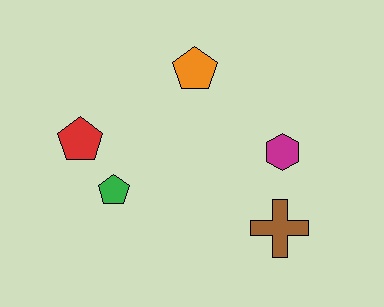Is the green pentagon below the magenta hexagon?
Yes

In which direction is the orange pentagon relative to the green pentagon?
The orange pentagon is above the green pentagon.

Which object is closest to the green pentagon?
The red pentagon is closest to the green pentagon.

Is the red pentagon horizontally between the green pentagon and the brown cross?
No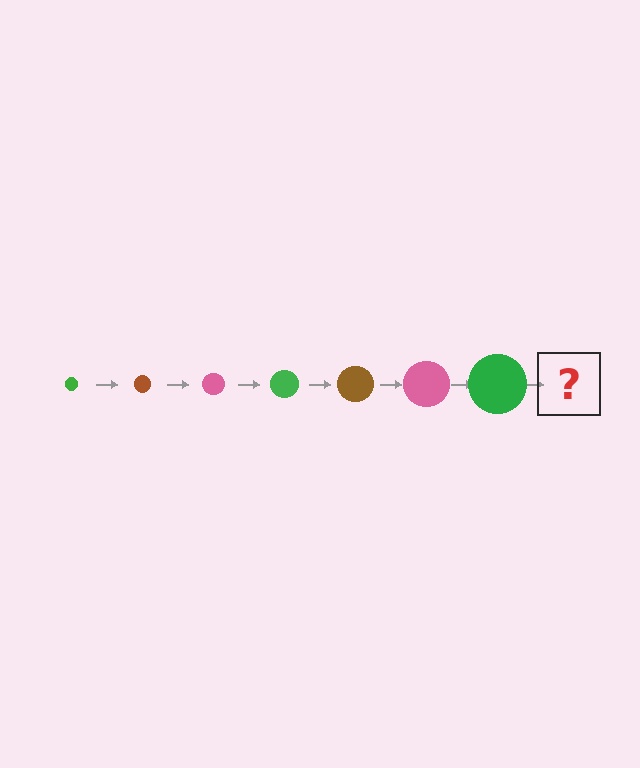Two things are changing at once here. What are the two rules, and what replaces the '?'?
The two rules are that the circle grows larger each step and the color cycles through green, brown, and pink. The '?' should be a brown circle, larger than the previous one.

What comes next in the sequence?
The next element should be a brown circle, larger than the previous one.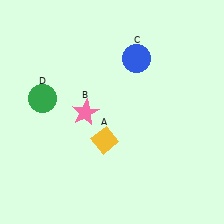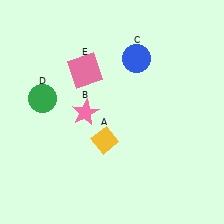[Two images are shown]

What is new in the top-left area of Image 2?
A pink square (E) was added in the top-left area of Image 2.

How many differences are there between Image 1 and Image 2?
There is 1 difference between the two images.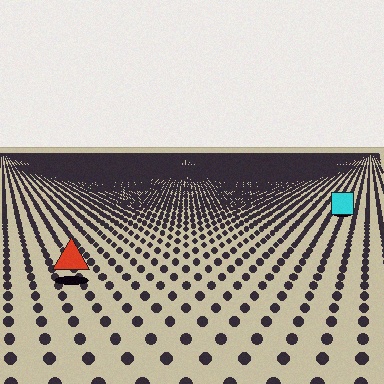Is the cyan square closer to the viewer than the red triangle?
No. The red triangle is closer — you can tell from the texture gradient: the ground texture is coarser near it.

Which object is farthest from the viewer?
The cyan square is farthest from the viewer. It appears smaller and the ground texture around it is denser.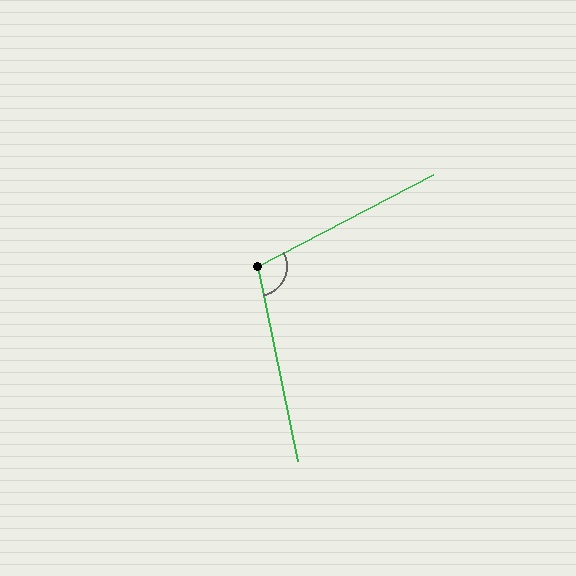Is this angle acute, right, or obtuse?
It is obtuse.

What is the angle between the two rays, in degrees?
Approximately 106 degrees.